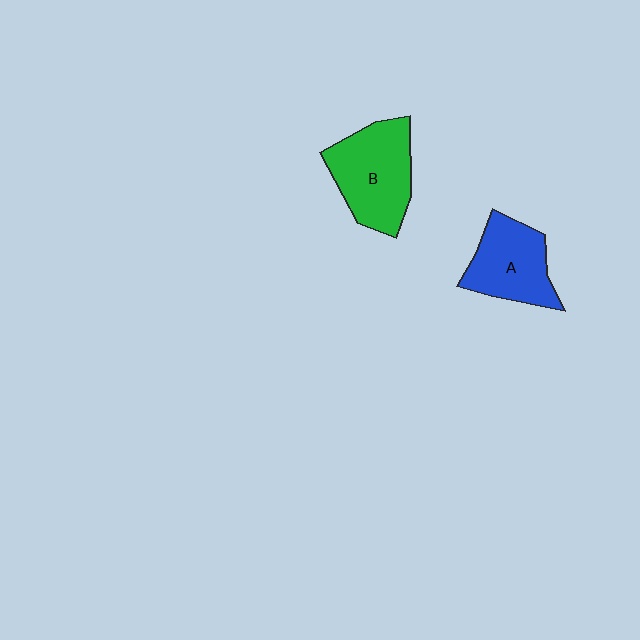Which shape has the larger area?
Shape B (green).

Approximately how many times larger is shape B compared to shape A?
Approximately 1.2 times.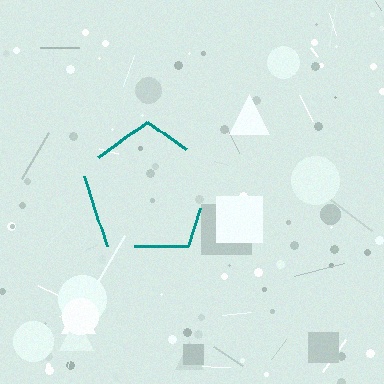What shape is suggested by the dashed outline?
The dashed outline suggests a pentagon.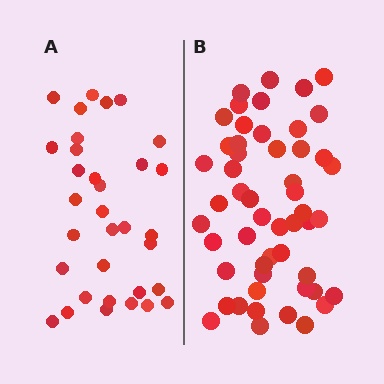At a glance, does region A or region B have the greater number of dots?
Region B (the right region) has more dots.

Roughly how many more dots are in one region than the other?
Region B has approximately 20 more dots than region A.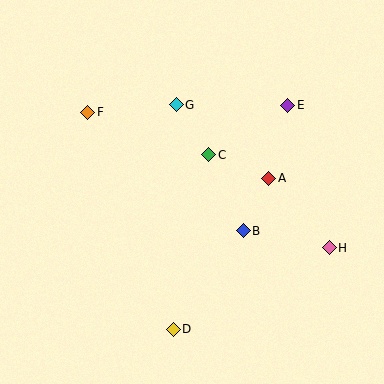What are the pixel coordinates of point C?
Point C is at (208, 155).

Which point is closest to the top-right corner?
Point E is closest to the top-right corner.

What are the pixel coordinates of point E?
Point E is at (288, 105).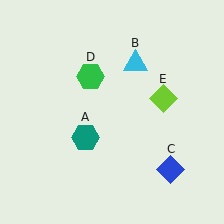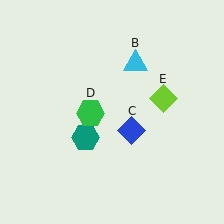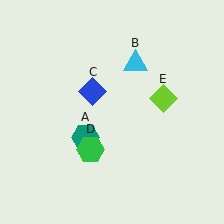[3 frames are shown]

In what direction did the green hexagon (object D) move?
The green hexagon (object D) moved down.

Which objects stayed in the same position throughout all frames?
Teal hexagon (object A) and cyan triangle (object B) and lime diamond (object E) remained stationary.